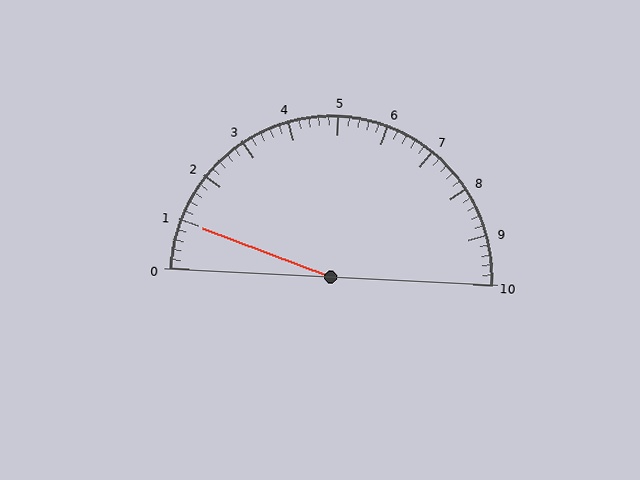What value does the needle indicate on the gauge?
The needle indicates approximately 1.0.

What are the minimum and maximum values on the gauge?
The gauge ranges from 0 to 10.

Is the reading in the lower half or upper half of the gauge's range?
The reading is in the lower half of the range (0 to 10).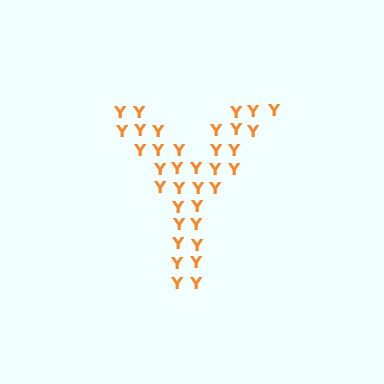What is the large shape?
The large shape is the letter Y.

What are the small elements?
The small elements are letter Y's.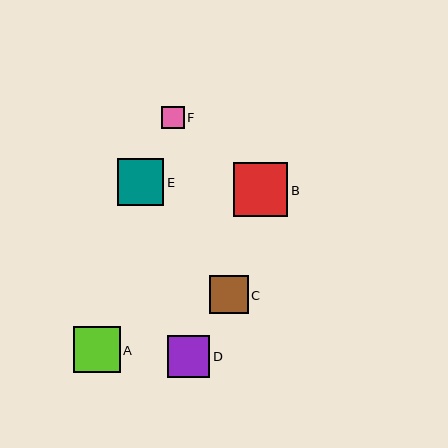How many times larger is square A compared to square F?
Square A is approximately 2.0 times the size of square F.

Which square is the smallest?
Square F is the smallest with a size of approximately 23 pixels.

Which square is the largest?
Square B is the largest with a size of approximately 54 pixels.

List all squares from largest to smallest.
From largest to smallest: B, E, A, D, C, F.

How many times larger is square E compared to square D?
Square E is approximately 1.1 times the size of square D.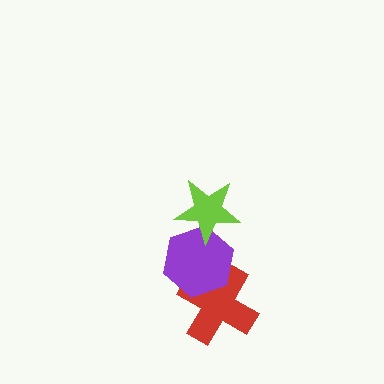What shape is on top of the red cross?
The purple hexagon is on top of the red cross.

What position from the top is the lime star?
The lime star is 1st from the top.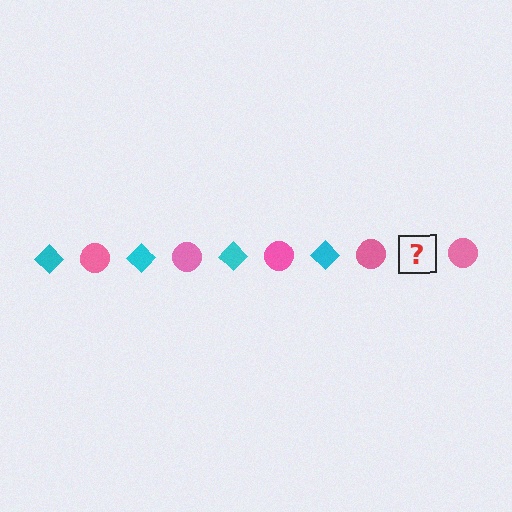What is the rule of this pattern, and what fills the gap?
The rule is that the pattern alternates between cyan diamond and pink circle. The gap should be filled with a cyan diamond.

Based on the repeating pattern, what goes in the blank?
The blank should be a cyan diamond.